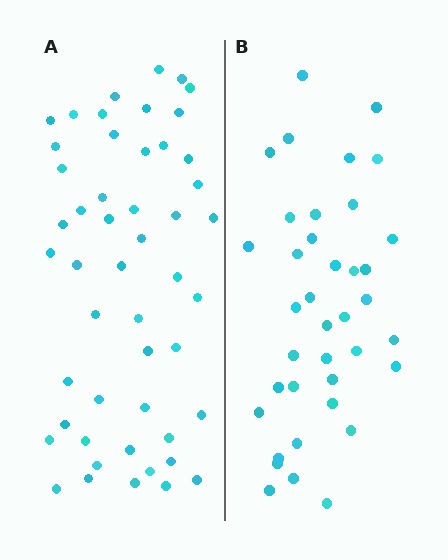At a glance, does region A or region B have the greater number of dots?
Region A (the left region) has more dots.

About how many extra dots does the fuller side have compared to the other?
Region A has roughly 12 or so more dots than region B.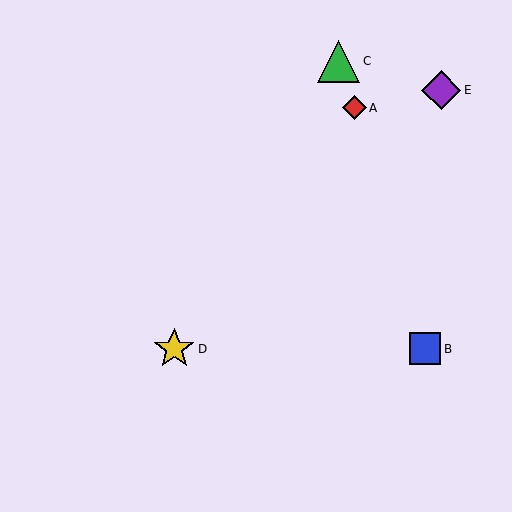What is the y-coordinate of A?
Object A is at y≈108.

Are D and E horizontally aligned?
No, D is at y≈349 and E is at y≈90.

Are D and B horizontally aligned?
Yes, both are at y≈349.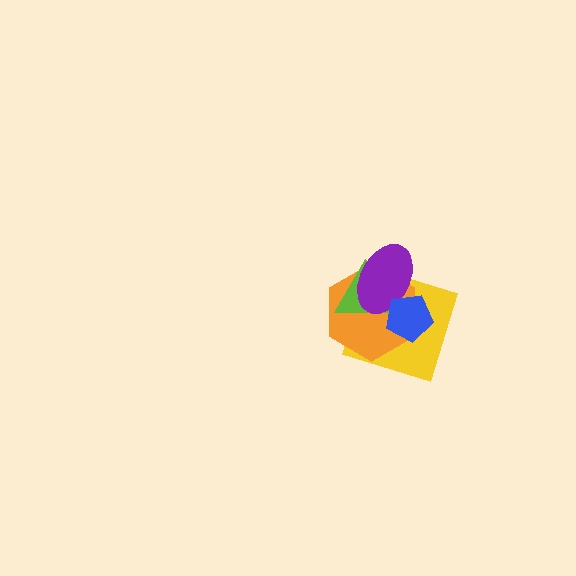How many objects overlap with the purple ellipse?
4 objects overlap with the purple ellipse.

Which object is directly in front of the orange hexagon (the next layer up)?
The lime triangle is directly in front of the orange hexagon.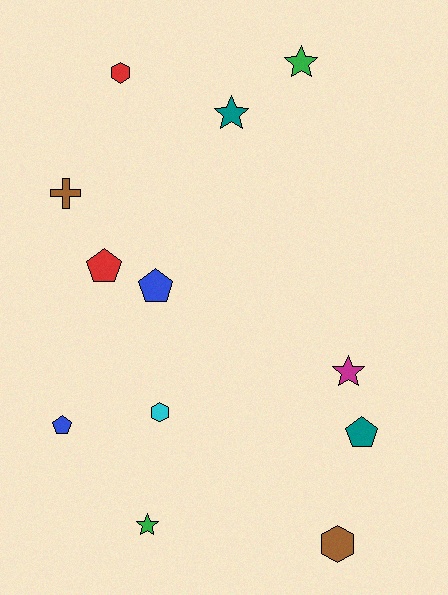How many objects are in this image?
There are 12 objects.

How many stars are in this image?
There are 4 stars.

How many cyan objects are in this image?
There is 1 cyan object.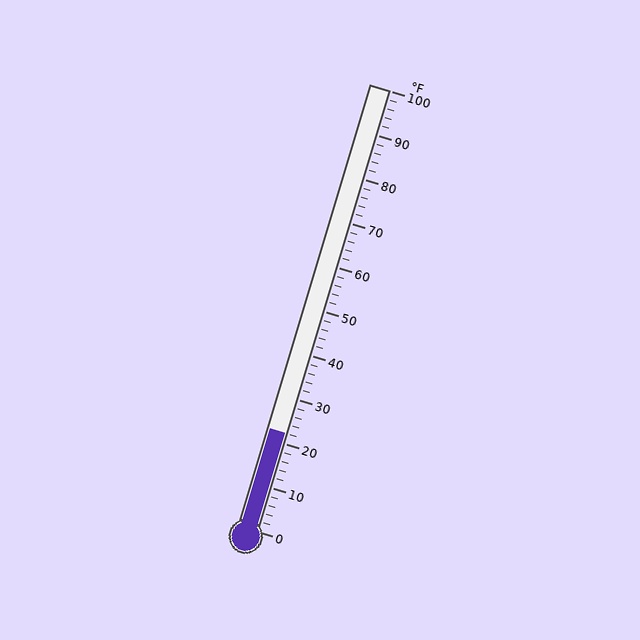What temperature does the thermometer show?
The thermometer shows approximately 22°F.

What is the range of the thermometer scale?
The thermometer scale ranges from 0°F to 100°F.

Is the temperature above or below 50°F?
The temperature is below 50°F.